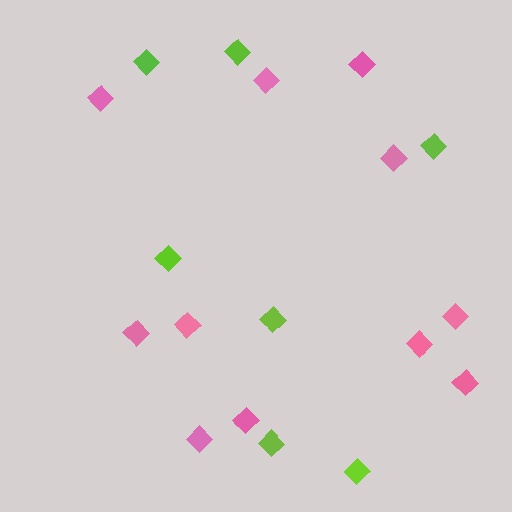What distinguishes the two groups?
There are 2 groups: one group of lime diamonds (7) and one group of pink diamonds (11).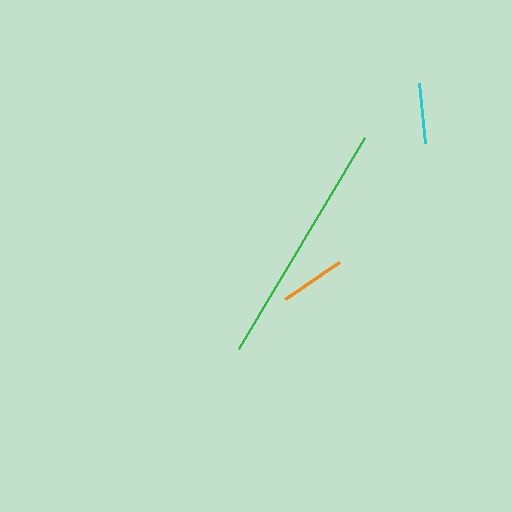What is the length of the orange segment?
The orange segment is approximately 66 pixels long.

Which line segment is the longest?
The green line is the longest at approximately 246 pixels.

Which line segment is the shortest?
The cyan line is the shortest at approximately 61 pixels.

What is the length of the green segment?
The green segment is approximately 246 pixels long.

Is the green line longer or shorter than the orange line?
The green line is longer than the orange line.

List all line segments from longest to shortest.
From longest to shortest: green, orange, cyan.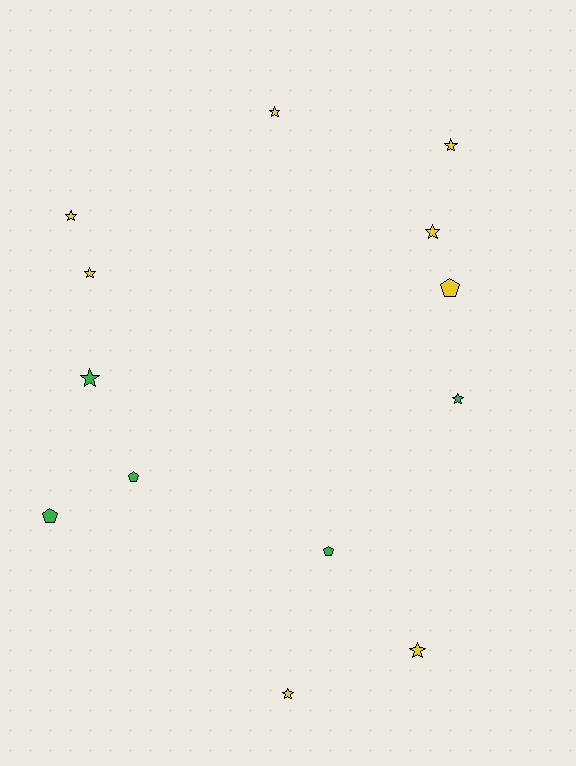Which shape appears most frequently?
Star, with 9 objects.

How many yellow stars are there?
There are 7 yellow stars.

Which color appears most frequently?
Yellow, with 8 objects.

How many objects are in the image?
There are 13 objects.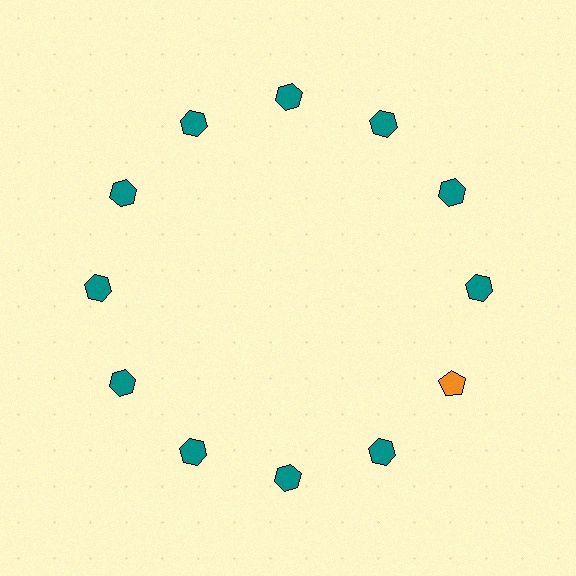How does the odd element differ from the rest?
It differs in both color (orange instead of teal) and shape (pentagon instead of hexagon).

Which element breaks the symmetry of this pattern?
The orange pentagon at roughly the 4 o'clock position breaks the symmetry. All other shapes are teal hexagons.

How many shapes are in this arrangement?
There are 12 shapes arranged in a ring pattern.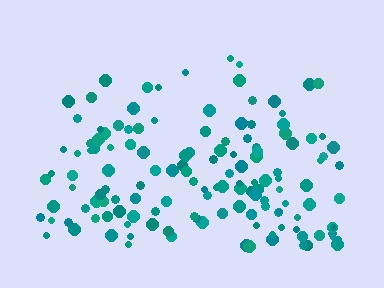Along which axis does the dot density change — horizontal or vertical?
Vertical.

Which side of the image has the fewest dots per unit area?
The top.